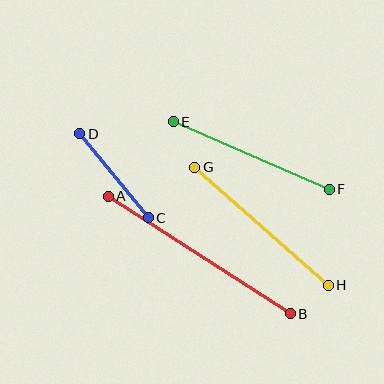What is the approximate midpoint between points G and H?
The midpoint is at approximately (261, 226) pixels.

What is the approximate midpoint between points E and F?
The midpoint is at approximately (251, 156) pixels.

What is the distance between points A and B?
The distance is approximately 217 pixels.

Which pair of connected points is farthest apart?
Points A and B are farthest apart.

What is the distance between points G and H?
The distance is approximately 178 pixels.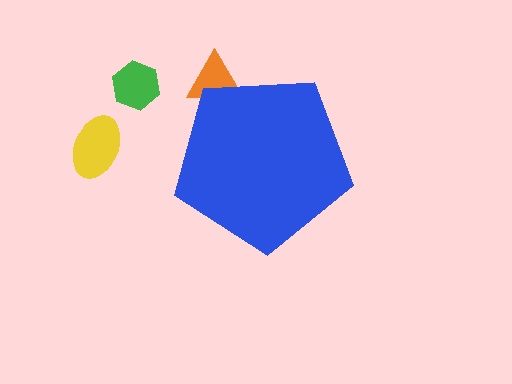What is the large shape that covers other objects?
A blue pentagon.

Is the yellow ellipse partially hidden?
No, the yellow ellipse is fully visible.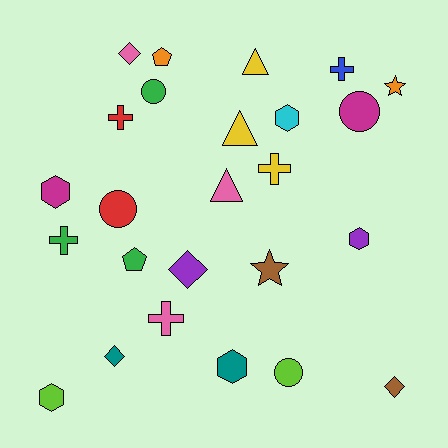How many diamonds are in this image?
There are 4 diamonds.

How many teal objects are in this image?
There are 2 teal objects.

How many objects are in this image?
There are 25 objects.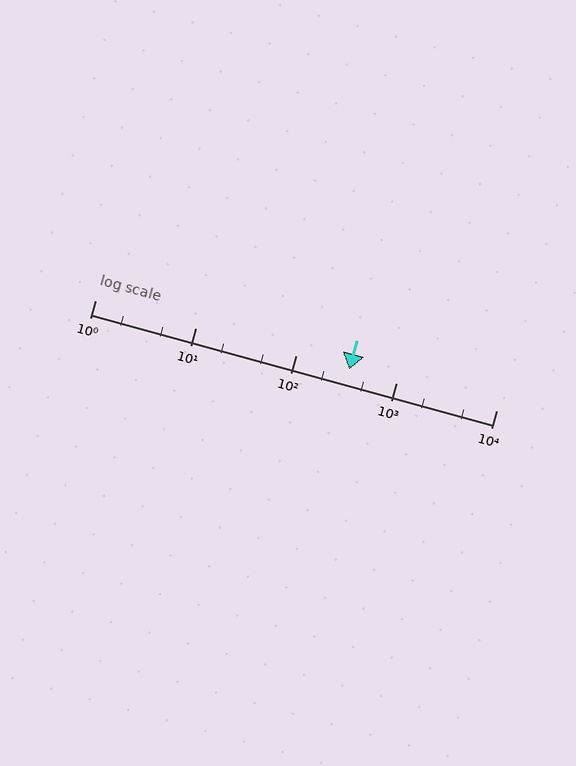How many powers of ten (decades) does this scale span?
The scale spans 4 decades, from 1 to 10000.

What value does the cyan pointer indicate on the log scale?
The pointer indicates approximately 340.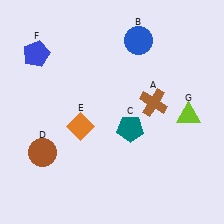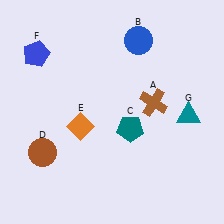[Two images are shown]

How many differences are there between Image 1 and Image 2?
There is 1 difference between the two images.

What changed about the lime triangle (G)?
In Image 1, G is lime. In Image 2, it changed to teal.